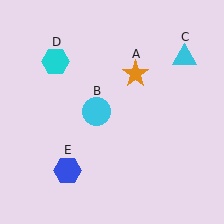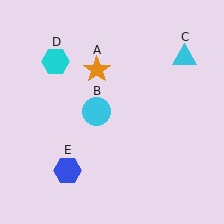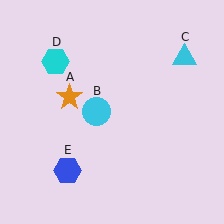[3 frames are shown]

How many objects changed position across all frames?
1 object changed position: orange star (object A).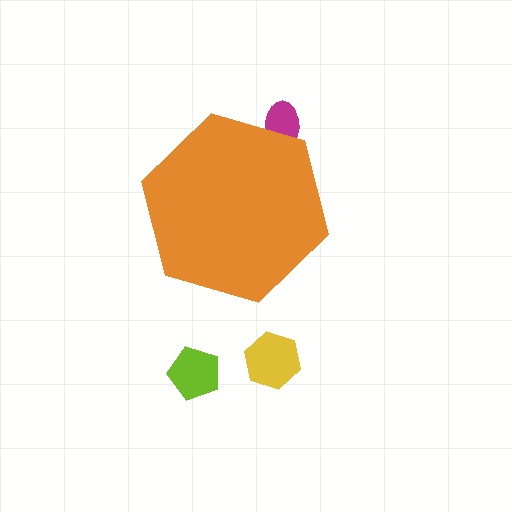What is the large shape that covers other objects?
An orange hexagon.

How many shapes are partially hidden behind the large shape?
1 shape is partially hidden.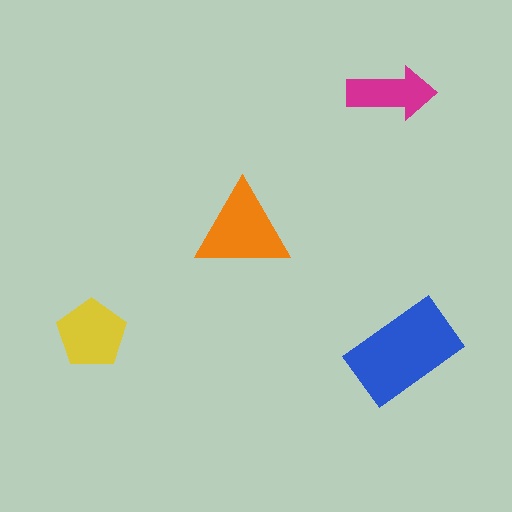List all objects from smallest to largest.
The magenta arrow, the yellow pentagon, the orange triangle, the blue rectangle.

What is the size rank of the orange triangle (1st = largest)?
2nd.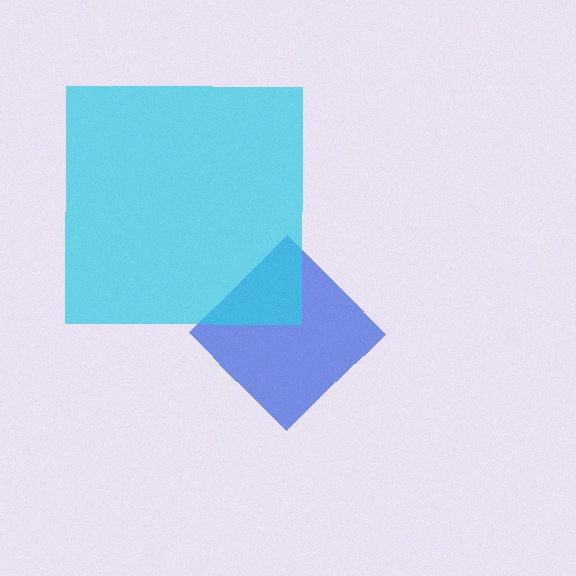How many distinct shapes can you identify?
There are 2 distinct shapes: a blue diamond, a cyan square.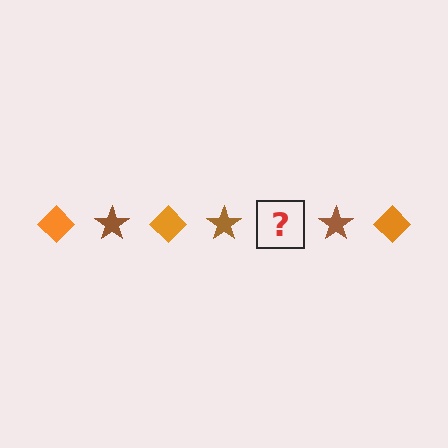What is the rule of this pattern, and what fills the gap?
The rule is that the pattern alternates between orange diamond and brown star. The gap should be filled with an orange diamond.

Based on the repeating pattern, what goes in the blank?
The blank should be an orange diamond.